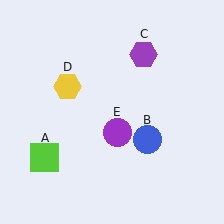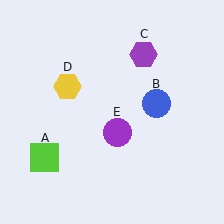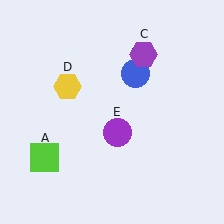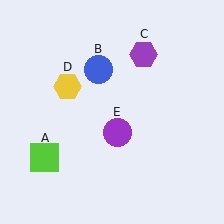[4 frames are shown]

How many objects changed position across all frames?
1 object changed position: blue circle (object B).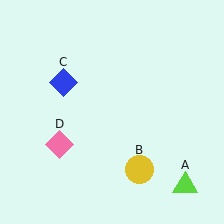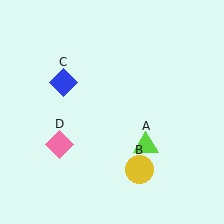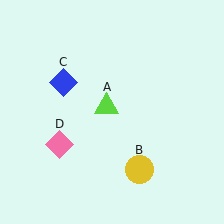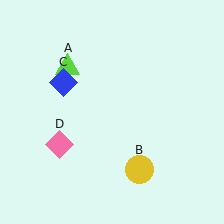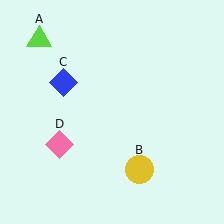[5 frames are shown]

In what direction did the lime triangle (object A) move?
The lime triangle (object A) moved up and to the left.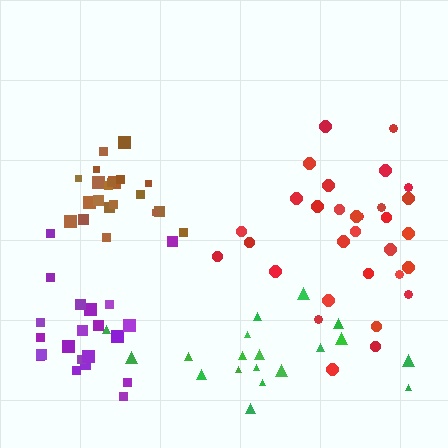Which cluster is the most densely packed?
Brown.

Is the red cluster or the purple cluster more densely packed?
Purple.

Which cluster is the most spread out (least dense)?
Green.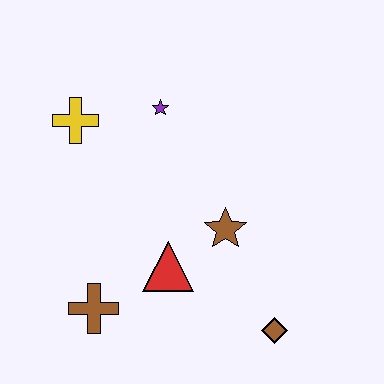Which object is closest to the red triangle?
The brown star is closest to the red triangle.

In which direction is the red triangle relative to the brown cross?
The red triangle is to the right of the brown cross.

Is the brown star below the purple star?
Yes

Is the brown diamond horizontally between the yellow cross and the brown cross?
No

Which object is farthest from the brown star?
The yellow cross is farthest from the brown star.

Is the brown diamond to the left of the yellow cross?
No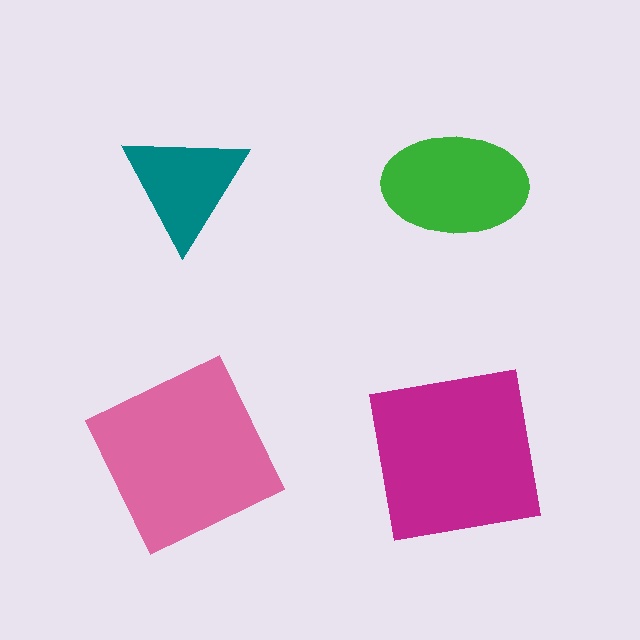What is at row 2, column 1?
A pink square.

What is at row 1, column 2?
A green ellipse.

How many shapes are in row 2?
2 shapes.